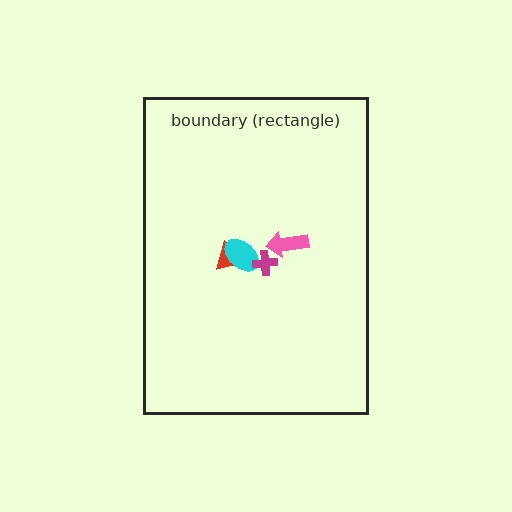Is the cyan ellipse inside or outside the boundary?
Inside.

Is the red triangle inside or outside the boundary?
Inside.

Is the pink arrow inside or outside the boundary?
Inside.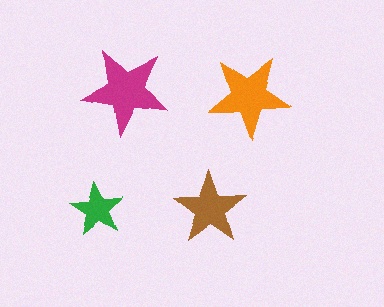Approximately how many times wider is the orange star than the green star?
About 1.5 times wider.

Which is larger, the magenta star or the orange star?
The magenta one.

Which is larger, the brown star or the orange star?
The orange one.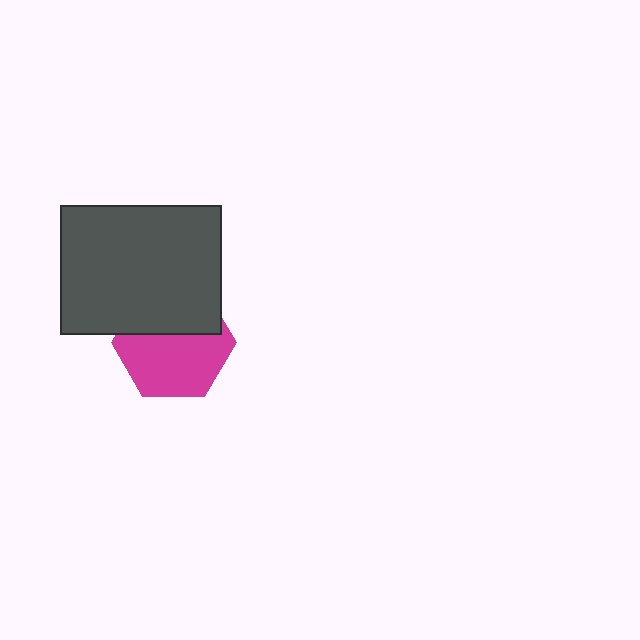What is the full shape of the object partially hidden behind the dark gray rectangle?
The partially hidden object is a magenta hexagon.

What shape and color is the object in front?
The object in front is a dark gray rectangle.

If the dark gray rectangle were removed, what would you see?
You would see the complete magenta hexagon.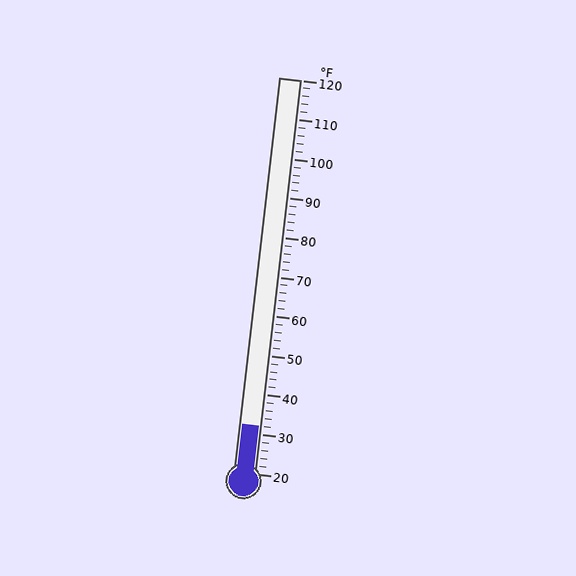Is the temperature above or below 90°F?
The temperature is below 90°F.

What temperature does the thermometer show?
The thermometer shows approximately 32°F.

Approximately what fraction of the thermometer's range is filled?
The thermometer is filled to approximately 10% of its range.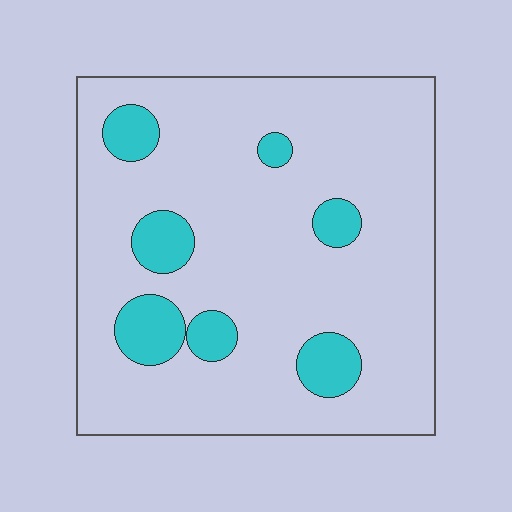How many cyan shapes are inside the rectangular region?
7.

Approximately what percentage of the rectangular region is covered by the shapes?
Approximately 15%.